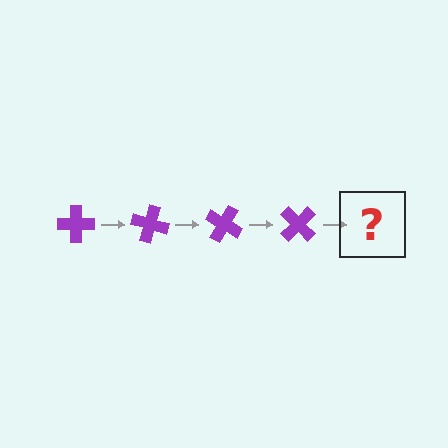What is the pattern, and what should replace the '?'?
The pattern is that the cross rotates 15 degrees each step. The '?' should be a purple cross rotated 60 degrees.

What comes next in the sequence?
The next element should be a purple cross rotated 60 degrees.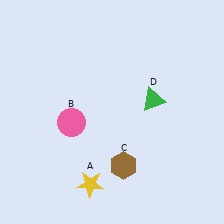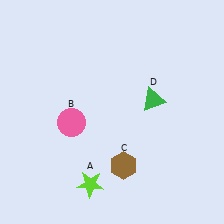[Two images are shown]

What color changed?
The star (A) changed from yellow in Image 1 to lime in Image 2.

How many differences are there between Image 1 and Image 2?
There is 1 difference between the two images.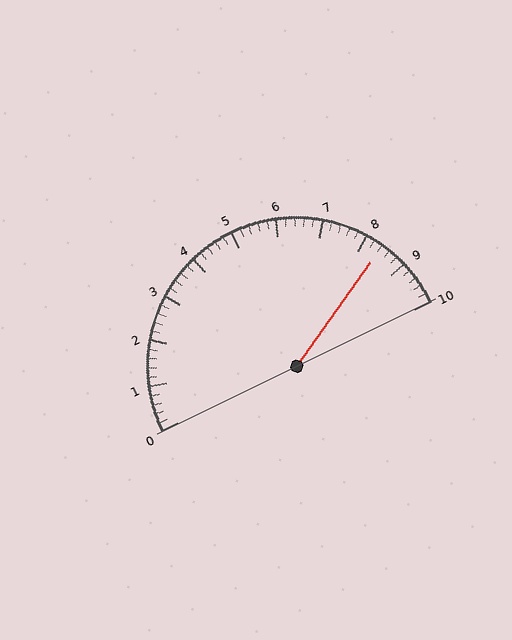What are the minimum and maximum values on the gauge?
The gauge ranges from 0 to 10.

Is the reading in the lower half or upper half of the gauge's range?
The reading is in the upper half of the range (0 to 10).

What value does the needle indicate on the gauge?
The needle indicates approximately 8.4.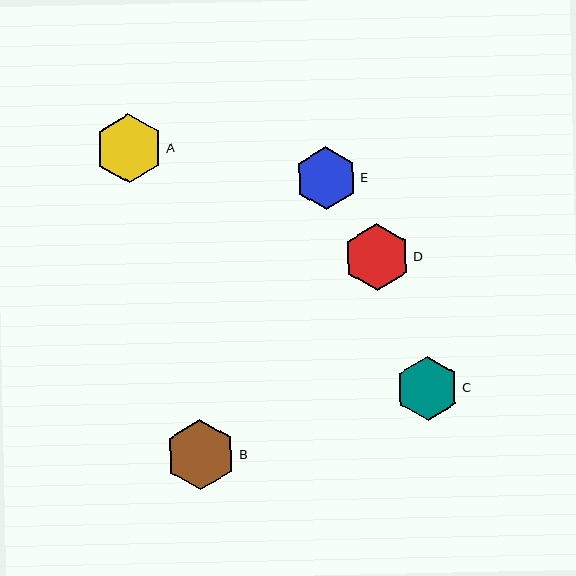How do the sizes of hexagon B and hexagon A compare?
Hexagon B and hexagon A are approximately the same size.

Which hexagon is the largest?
Hexagon B is the largest with a size of approximately 70 pixels.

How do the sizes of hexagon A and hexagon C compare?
Hexagon A and hexagon C are approximately the same size.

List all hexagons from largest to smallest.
From largest to smallest: B, A, D, C, E.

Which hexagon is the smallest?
Hexagon E is the smallest with a size of approximately 62 pixels.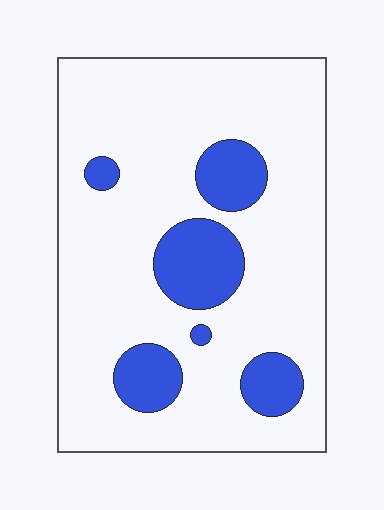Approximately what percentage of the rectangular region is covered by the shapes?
Approximately 20%.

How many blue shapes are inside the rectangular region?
6.